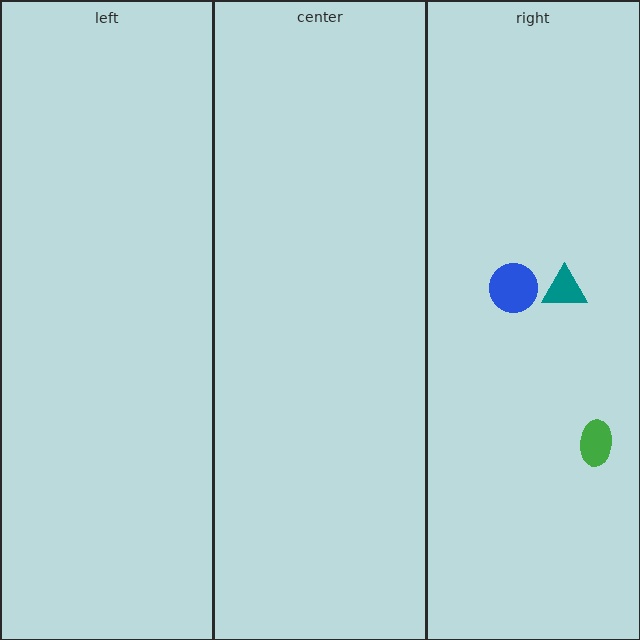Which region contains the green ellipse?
The right region.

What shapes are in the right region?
The green ellipse, the blue circle, the teal triangle.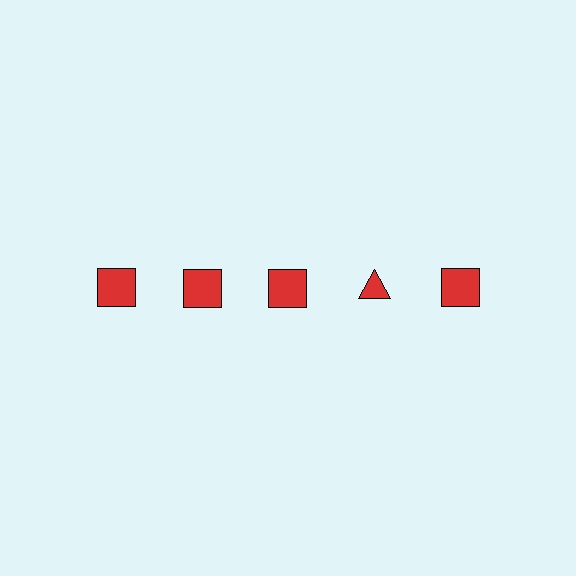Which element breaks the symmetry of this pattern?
The red triangle in the top row, second from right column breaks the symmetry. All other shapes are red squares.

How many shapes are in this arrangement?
There are 5 shapes arranged in a grid pattern.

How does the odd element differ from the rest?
It has a different shape: triangle instead of square.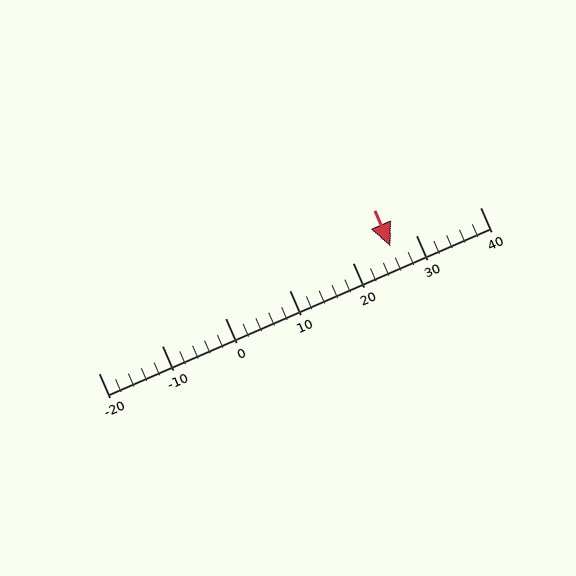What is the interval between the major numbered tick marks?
The major tick marks are spaced 10 units apart.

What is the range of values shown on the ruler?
The ruler shows values from -20 to 40.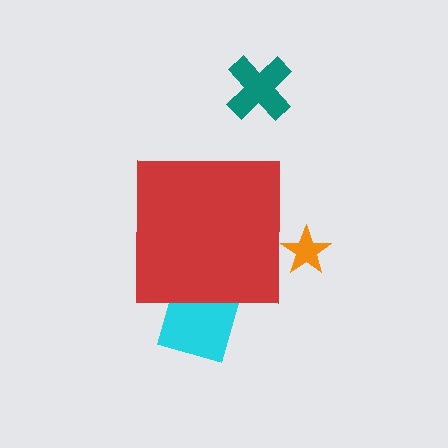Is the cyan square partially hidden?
Yes, the cyan square is partially hidden behind the red square.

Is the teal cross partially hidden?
No, the teal cross is fully visible.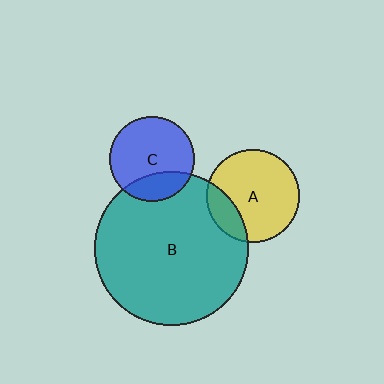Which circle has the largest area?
Circle B (teal).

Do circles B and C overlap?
Yes.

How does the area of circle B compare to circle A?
Approximately 2.8 times.